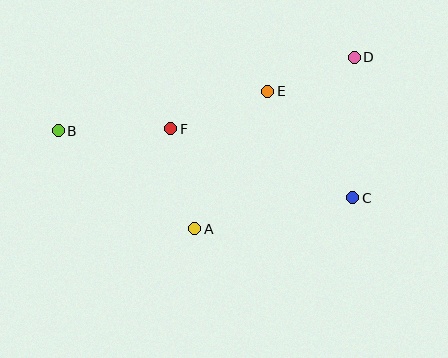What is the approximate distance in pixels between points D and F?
The distance between D and F is approximately 197 pixels.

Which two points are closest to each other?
Points D and E are closest to each other.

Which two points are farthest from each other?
Points B and D are farthest from each other.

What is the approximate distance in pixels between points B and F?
The distance between B and F is approximately 113 pixels.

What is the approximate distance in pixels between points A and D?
The distance between A and D is approximately 234 pixels.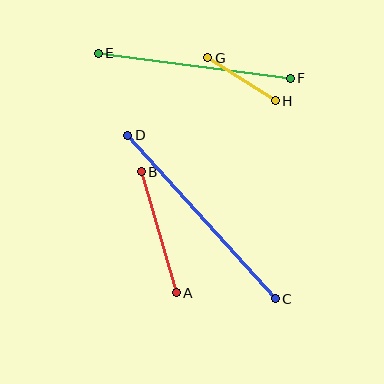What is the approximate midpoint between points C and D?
The midpoint is at approximately (201, 217) pixels.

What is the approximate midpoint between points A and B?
The midpoint is at approximately (159, 232) pixels.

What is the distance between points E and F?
The distance is approximately 194 pixels.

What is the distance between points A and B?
The distance is approximately 126 pixels.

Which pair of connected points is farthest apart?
Points C and D are farthest apart.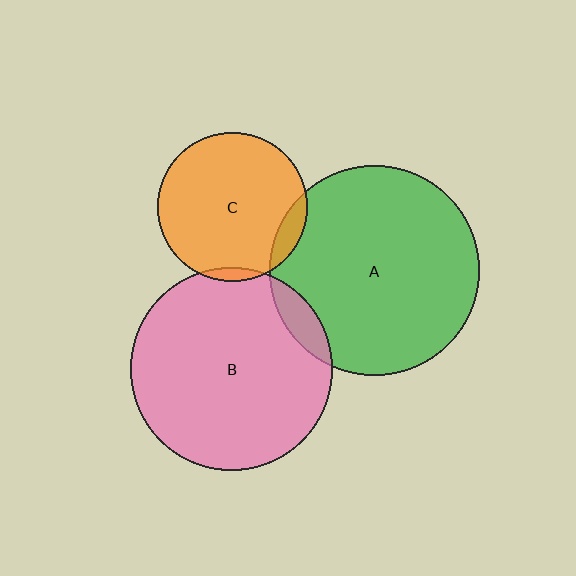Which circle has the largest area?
Circle A (green).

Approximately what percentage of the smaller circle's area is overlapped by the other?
Approximately 5%.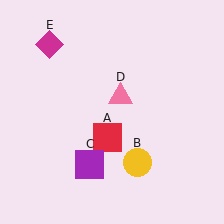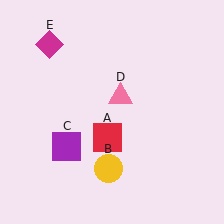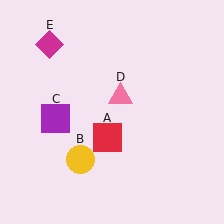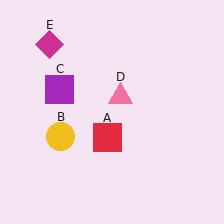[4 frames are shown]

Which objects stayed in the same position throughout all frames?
Red square (object A) and pink triangle (object D) and magenta diamond (object E) remained stationary.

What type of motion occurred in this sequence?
The yellow circle (object B), purple square (object C) rotated clockwise around the center of the scene.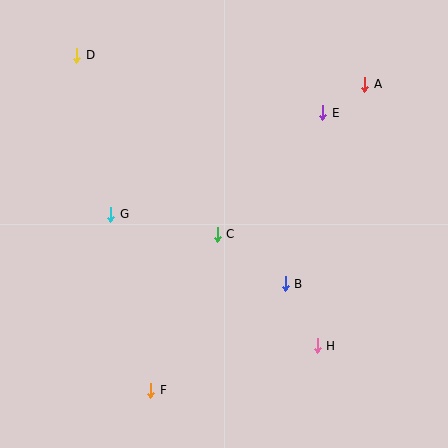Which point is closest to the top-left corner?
Point D is closest to the top-left corner.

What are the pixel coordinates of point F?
Point F is at (151, 390).